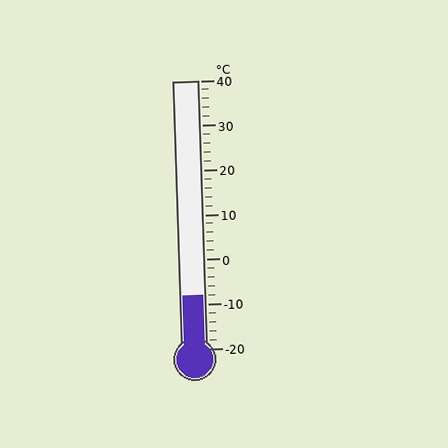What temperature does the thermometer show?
The thermometer shows approximately -8°C.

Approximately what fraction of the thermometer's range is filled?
The thermometer is filled to approximately 20% of its range.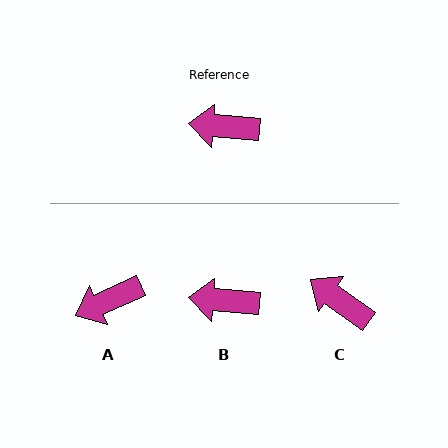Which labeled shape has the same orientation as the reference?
B.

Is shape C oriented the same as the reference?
No, it is off by about 31 degrees.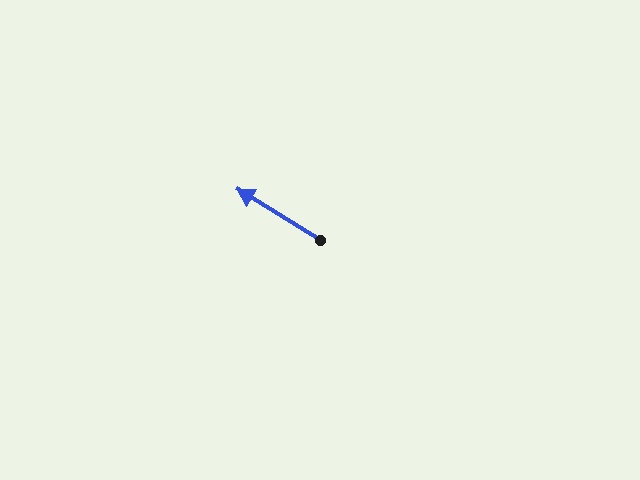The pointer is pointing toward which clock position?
Roughly 10 o'clock.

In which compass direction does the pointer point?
Northwest.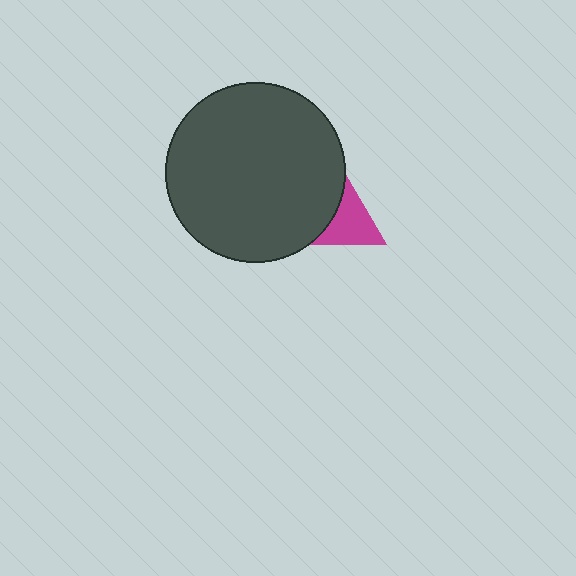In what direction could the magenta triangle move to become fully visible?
The magenta triangle could move right. That would shift it out from behind the dark gray circle entirely.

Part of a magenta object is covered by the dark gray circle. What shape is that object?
It is a triangle.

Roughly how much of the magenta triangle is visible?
About half of it is visible (roughly 56%).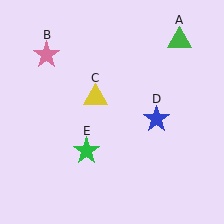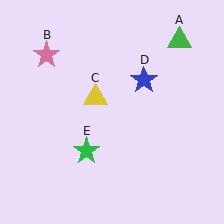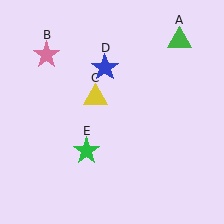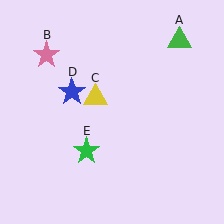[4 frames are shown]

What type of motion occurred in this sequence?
The blue star (object D) rotated counterclockwise around the center of the scene.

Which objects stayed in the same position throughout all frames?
Green triangle (object A) and pink star (object B) and yellow triangle (object C) and green star (object E) remained stationary.